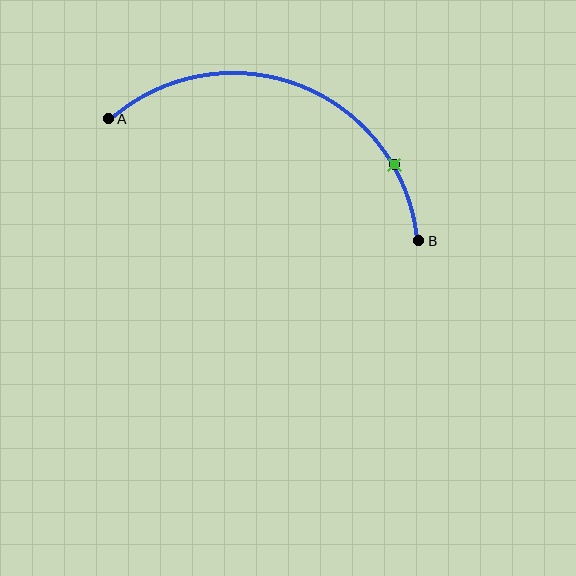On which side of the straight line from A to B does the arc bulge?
The arc bulges above the straight line connecting A and B.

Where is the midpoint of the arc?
The arc midpoint is the point on the curve farthest from the straight line joining A and B. It sits above that line.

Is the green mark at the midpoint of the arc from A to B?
No. The green mark lies on the arc but is closer to endpoint B. The arc midpoint would be at the point on the curve equidistant along the arc from both A and B.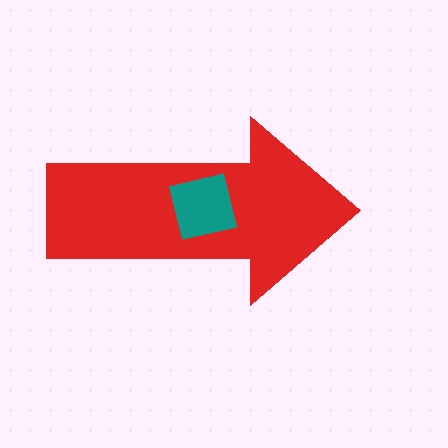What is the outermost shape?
The red arrow.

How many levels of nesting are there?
2.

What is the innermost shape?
The teal square.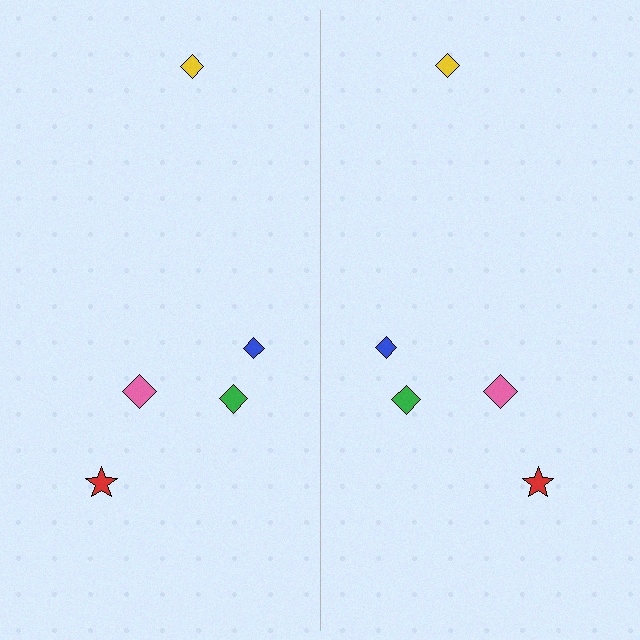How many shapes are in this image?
There are 10 shapes in this image.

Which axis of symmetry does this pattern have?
The pattern has a vertical axis of symmetry running through the center of the image.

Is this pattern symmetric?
Yes, this pattern has bilateral (reflection) symmetry.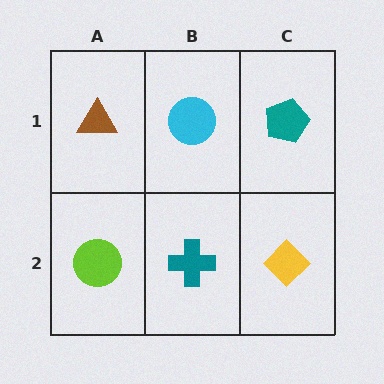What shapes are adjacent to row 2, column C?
A teal pentagon (row 1, column C), a teal cross (row 2, column B).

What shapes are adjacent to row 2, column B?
A cyan circle (row 1, column B), a lime circle (row 2, column A), a yellow diamond (row 2, column C).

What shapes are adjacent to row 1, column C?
A yellow diamond (row 2, column C), a cyan circle (row 1, column B).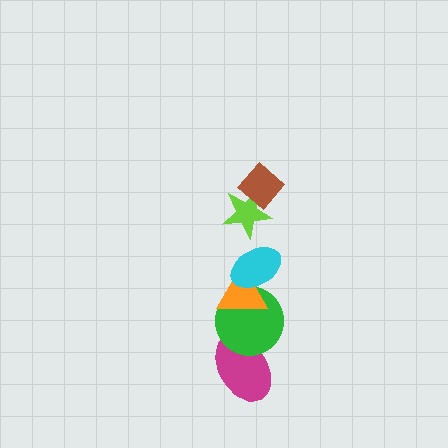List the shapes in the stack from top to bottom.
From top to bottom: the brown diamond, the lime star, the cyan ellipse, the orange triangle, the green circle, the magenta ellipse.